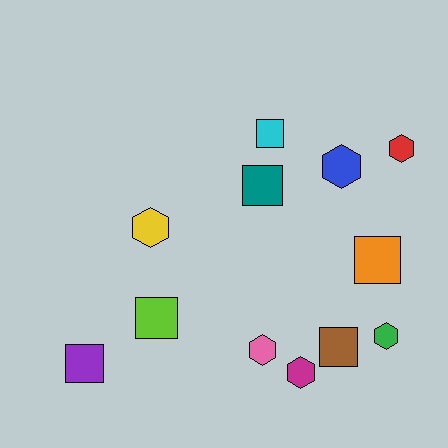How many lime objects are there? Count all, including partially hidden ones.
There is 1 lime object.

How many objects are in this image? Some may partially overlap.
There are 12 objects.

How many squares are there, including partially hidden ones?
There are 6 squares.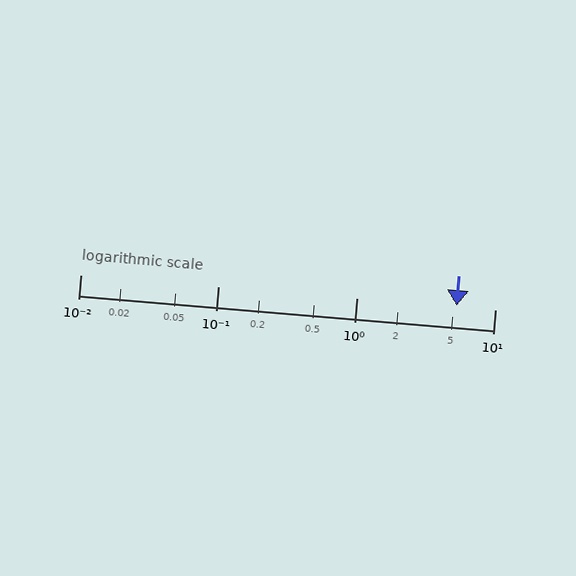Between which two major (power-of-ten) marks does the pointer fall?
The pointer is between 1 and 10.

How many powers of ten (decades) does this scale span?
The scale spans 3 decades, from 0.01 to 10.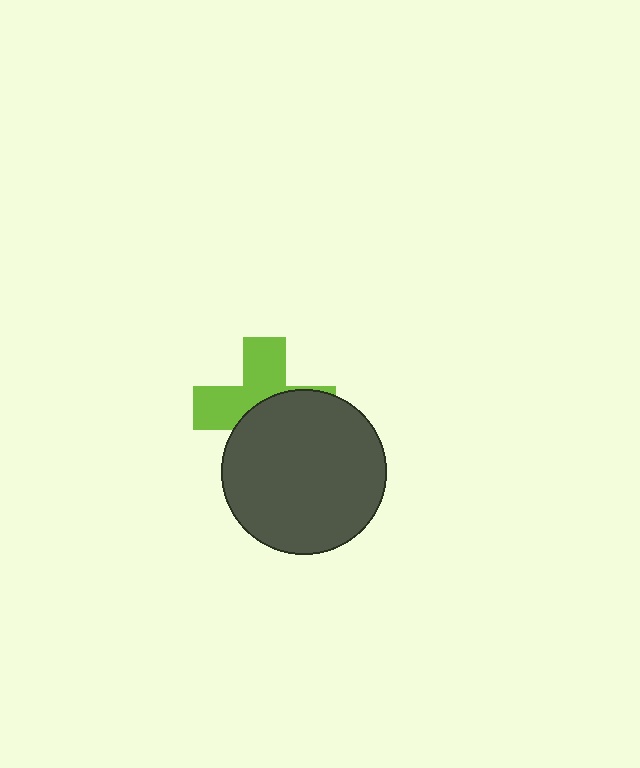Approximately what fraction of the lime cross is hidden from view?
Roughly 52% of the lime cross is hidden behind the dark gray circle.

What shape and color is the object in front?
The object in front is a dark gray circle.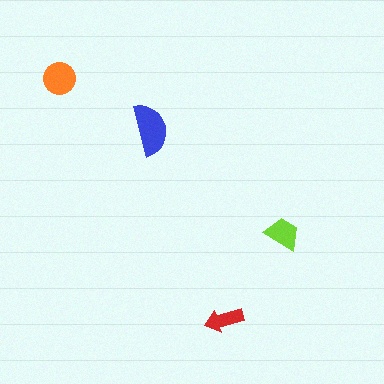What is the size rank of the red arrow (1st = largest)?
4th.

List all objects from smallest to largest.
The red arrow, the lime trapezoid, the orange circle, the blue semicircle.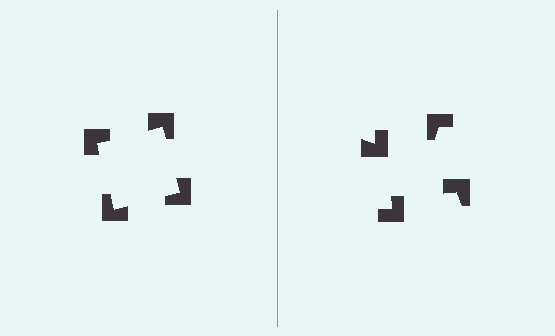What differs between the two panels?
The notched squares are positioned identically on both sides; only the wedge orientations differ. On the left they align to a square; on the right they are misaligned.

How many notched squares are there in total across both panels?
8 — 4 on each side.